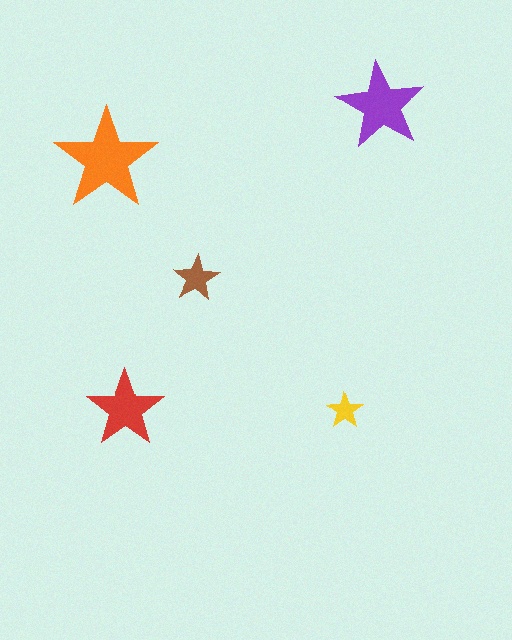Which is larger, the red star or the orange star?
The orange one.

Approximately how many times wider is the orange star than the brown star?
About 2 times wider.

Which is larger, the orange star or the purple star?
The orange one.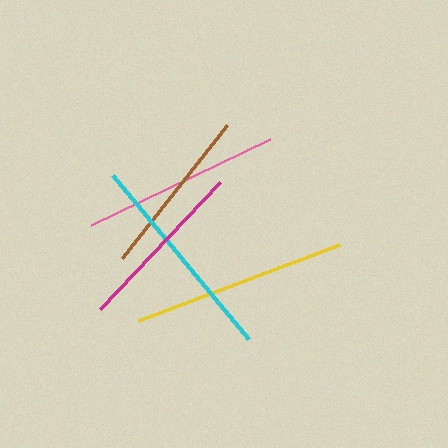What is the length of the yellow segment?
The yellow segment is approximately 215 pixels long.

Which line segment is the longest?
The yellow line is the longest at approximately 215 pixels.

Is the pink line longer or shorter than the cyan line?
The cyan line is longer than the pink line.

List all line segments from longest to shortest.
From longest to shortest: yellow, cyan, pink, magenta, brown.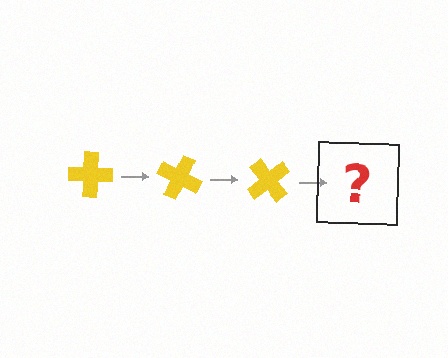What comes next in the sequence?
The next element should be a yellow cross rotated 75 degrees.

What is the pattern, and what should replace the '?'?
The pattern is that the cross rotates 25 degrees each step. The '?' should be a yellow cross rotated 75 degrees.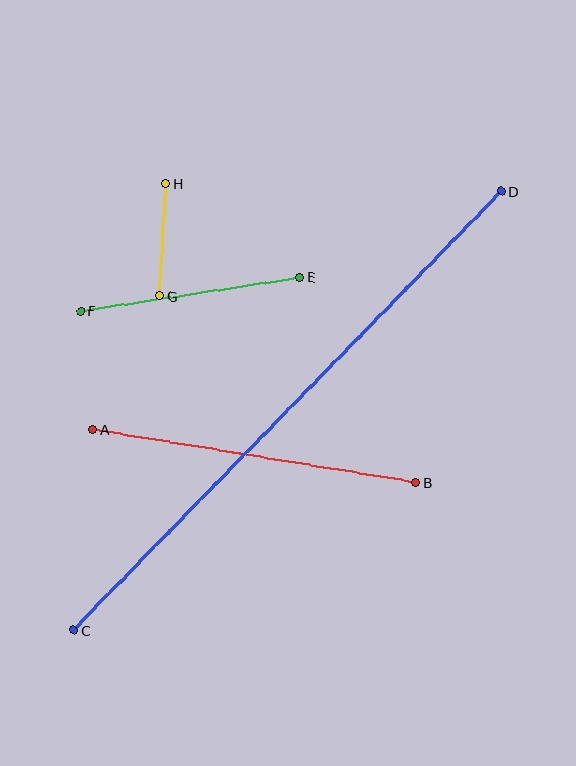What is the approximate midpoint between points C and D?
The midpoint is at approximately (287, 411) pixels.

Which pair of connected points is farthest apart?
Points C and D are farthest apart.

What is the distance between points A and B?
The distance is approximately 327 pixels.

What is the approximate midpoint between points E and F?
The midpoint is at approximately (190, 294) pixels.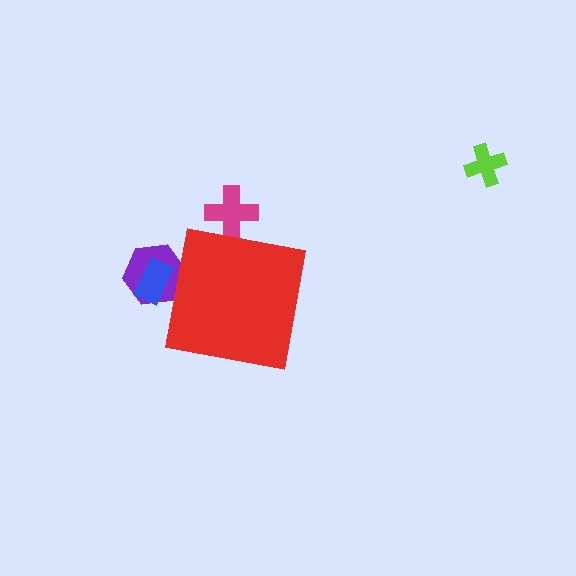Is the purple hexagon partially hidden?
Yes, the purple hexagon is partially hidden behind the red square.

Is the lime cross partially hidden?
No, the lime cross is fully visible.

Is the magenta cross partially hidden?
Yes, the magenta cross is partially hidden behind the red square.